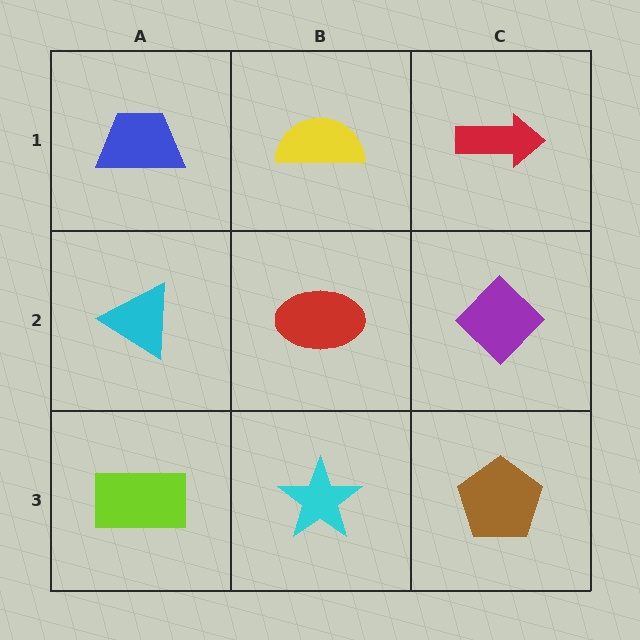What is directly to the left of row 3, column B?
A lime rectangle.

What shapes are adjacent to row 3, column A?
A cyan triangle (row 2, column A), a cyan star (row 3, column B).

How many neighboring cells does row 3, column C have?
2.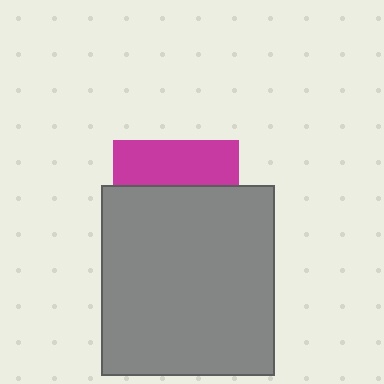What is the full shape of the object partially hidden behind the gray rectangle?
The partially hidden object is a magenta square.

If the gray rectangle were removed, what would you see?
You would see the complete magenta square.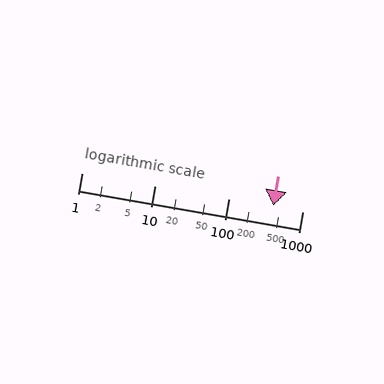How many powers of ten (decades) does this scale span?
The scale spans 3 decades, from 1 to 1000.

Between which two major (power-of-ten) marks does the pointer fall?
The pointer is between 100 and 1000.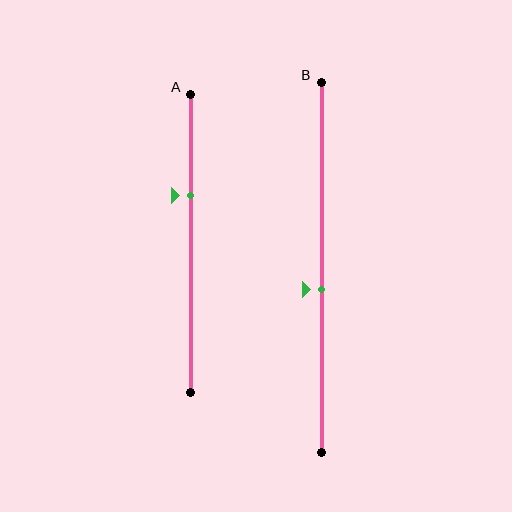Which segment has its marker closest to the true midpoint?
Segment B has its marker closest to the true midpoint.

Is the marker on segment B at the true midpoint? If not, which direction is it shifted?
No, the marker on segment B is shifted downward by about 6% of the segment length.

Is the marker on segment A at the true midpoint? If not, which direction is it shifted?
No, the marker on segment A is shifted upward by about 16% of the segment length.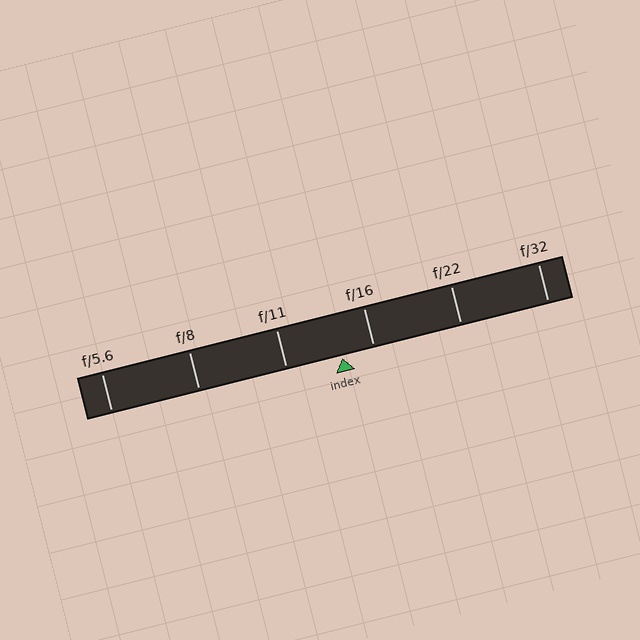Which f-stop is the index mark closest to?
The index mark is closest to f/16.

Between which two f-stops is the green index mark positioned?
The index mark is between f/11 and f/16.